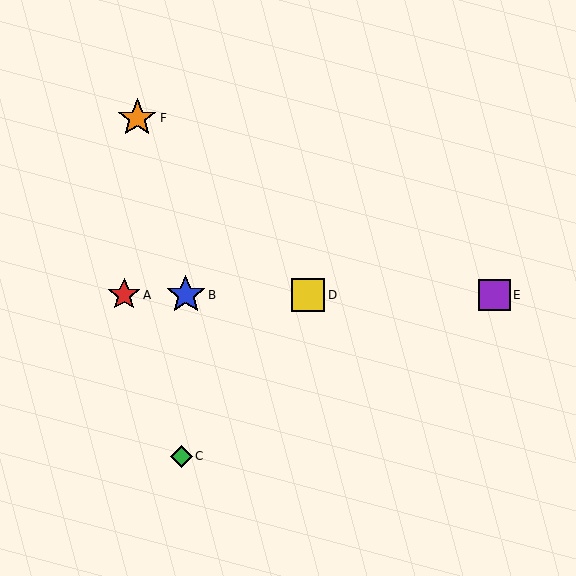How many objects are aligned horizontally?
4 objects (A, B, D, E) are aligned horizontally.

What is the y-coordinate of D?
Object D is at y≈295.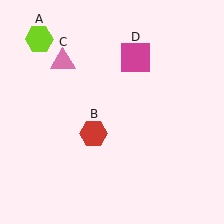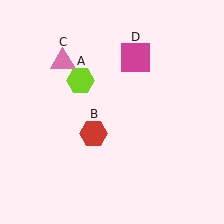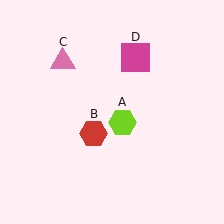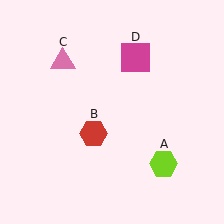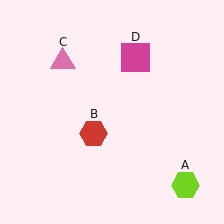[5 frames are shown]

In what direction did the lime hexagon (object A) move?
The lime hexagon (object A) moved down and to the right.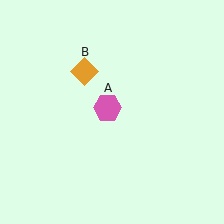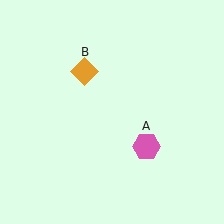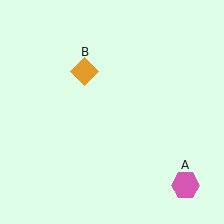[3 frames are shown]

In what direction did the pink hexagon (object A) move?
The pink hexagon (object A) moved down and to the right.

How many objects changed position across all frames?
1 object changed position: pink hexagon (object A).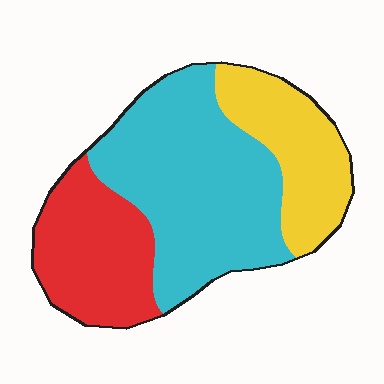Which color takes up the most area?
Cyan, at roughly 50%.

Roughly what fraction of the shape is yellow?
Yellow takes up about one quarter (1/4) of the shape.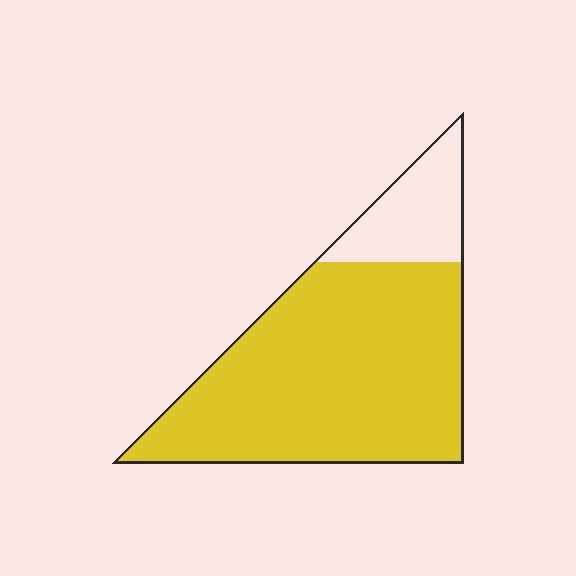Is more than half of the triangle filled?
Yes.